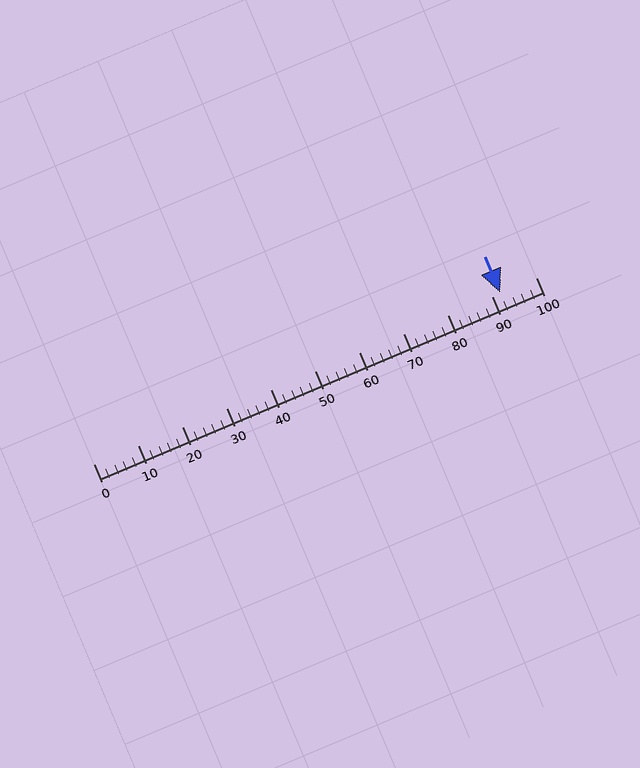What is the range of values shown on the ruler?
The ruler shows values from 0 to 100.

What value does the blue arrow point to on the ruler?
The blue arrow points to approximately 92.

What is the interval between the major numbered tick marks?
The major tick marks are spaced 10 units apart.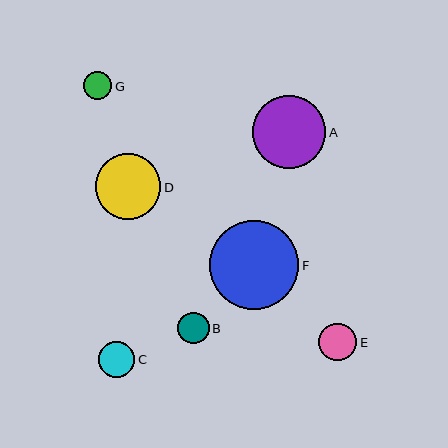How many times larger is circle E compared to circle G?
Circle E is approximately 1.3 times the size of circle G.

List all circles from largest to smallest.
From largest to smallest: F, A, D, E, C, B, G.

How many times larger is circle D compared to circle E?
Circle D is approximately 1.7 times the size of circle E.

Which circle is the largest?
Circle F is the largest with a size of approximately 89 pixels.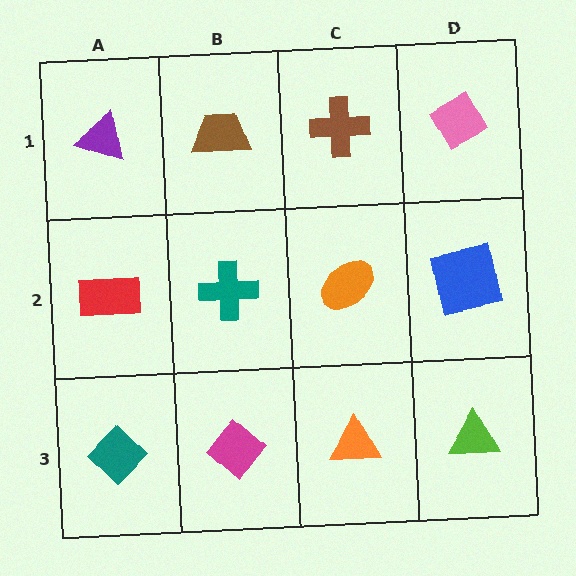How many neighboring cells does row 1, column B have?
3.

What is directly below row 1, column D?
A blue square.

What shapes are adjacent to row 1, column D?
A blue square (row 2, column D), a brown cross (row 1, column C).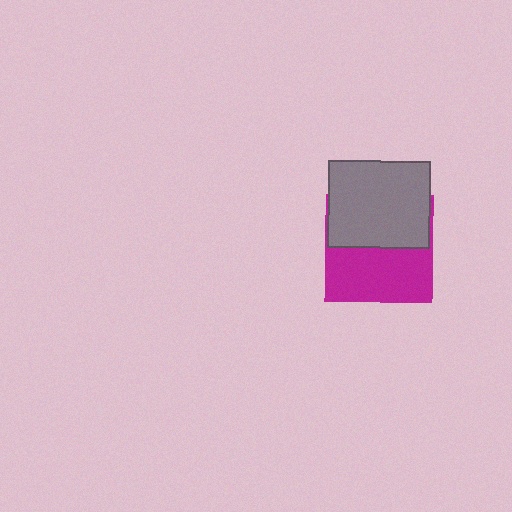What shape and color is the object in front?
The object in front is a gray rectangle.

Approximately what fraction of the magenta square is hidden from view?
Roughly 47% of the magenta square is hidden behind the gray rectangle.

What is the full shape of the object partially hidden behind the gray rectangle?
The partially hidden object is a magenta square.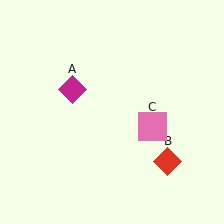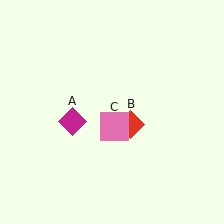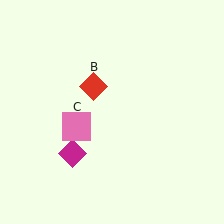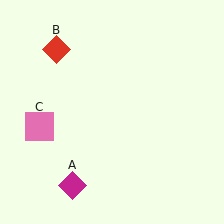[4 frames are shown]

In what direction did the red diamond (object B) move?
The red diamond (object B) moved up and to the left.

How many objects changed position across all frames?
3 objects changed position: magenta diamond (object A), red diamond (object B), pink square (object C).